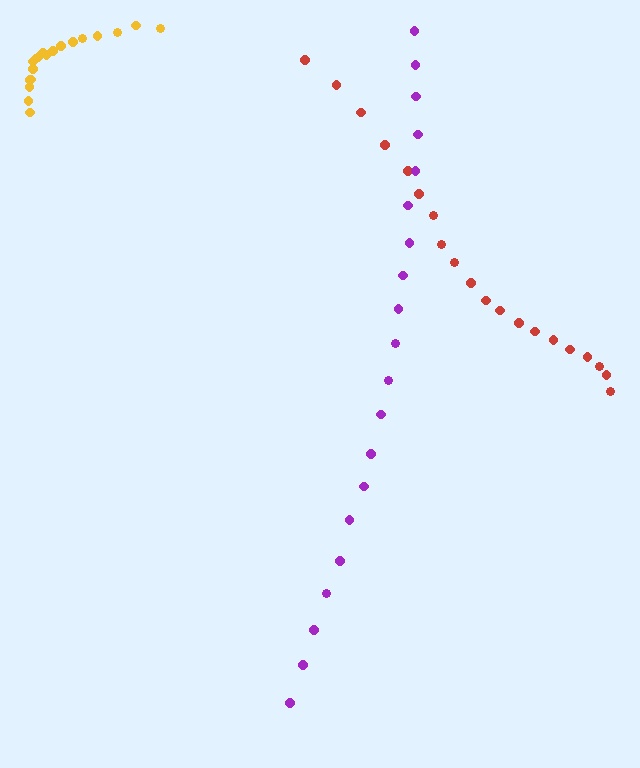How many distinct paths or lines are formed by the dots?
There are 3 distinct paths.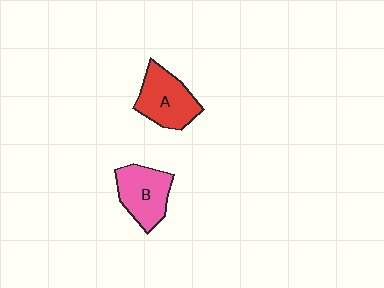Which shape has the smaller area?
Shape B (pink).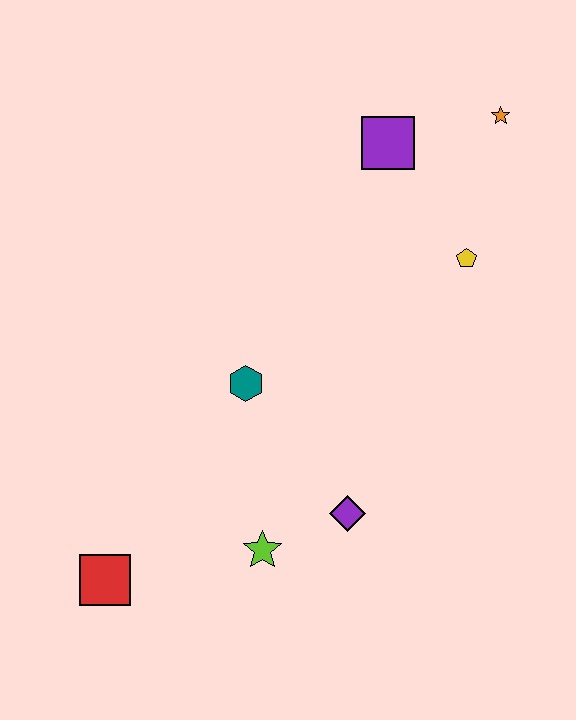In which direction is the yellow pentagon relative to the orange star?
The yellow pentagon is below the orange star.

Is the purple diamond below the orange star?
Yes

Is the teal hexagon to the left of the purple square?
Yes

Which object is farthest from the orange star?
The red square is farthest from the orange star.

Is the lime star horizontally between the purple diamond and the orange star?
No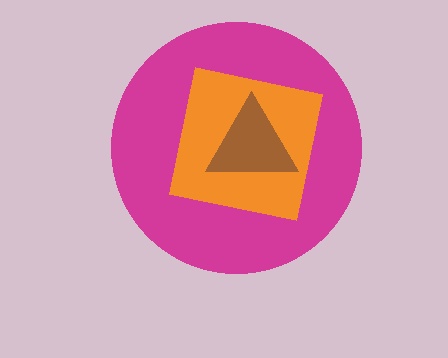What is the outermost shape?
The magenta circle.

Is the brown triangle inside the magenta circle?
Yes.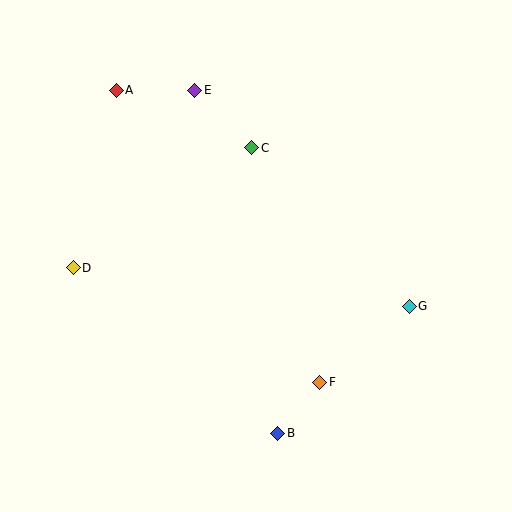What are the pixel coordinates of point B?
Point B is at (278, 433).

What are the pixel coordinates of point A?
Point A is at (116, 90).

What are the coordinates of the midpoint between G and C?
The midpoint between G and C is at (330, 227).